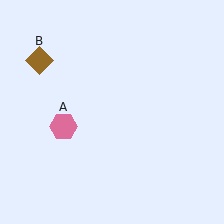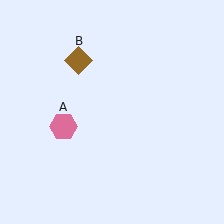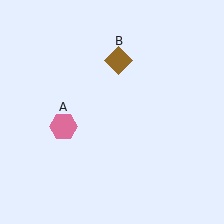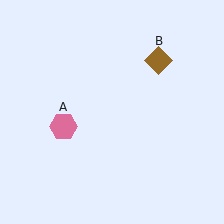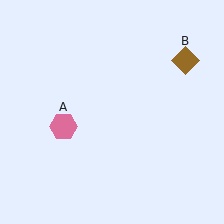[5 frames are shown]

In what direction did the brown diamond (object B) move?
The brown diamond (object B) moved right.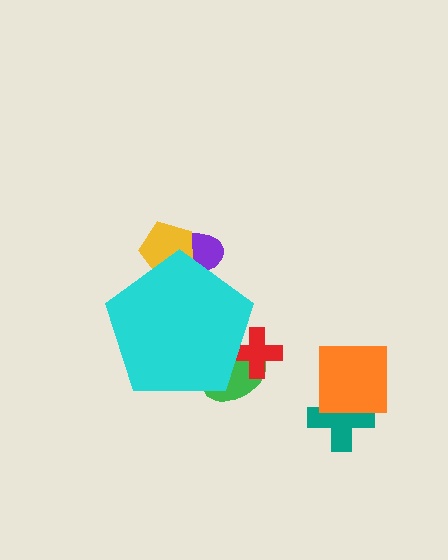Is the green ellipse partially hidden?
Yes, the green ellipse is partially hidden behind the cyan pentagon.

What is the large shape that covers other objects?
A cyan pentagon.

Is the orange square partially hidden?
No, the orange square is fully visible.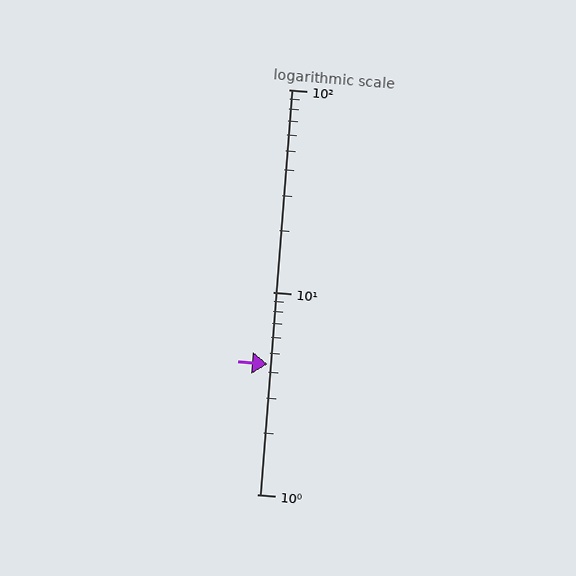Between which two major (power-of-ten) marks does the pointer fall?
The pointer is between 1 and 10.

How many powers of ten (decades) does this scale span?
The scale spans 2 decades, from 1 to 100.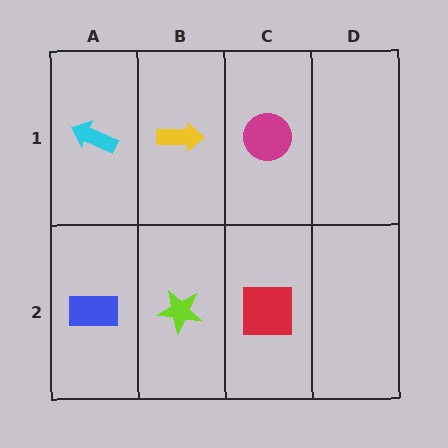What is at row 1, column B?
A yellow arrow.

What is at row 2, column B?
A lime star.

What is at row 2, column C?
A red square.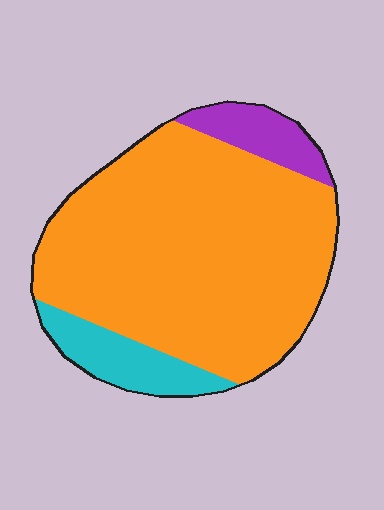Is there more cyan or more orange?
Orange.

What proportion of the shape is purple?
Purple covers about 10% of the shape.